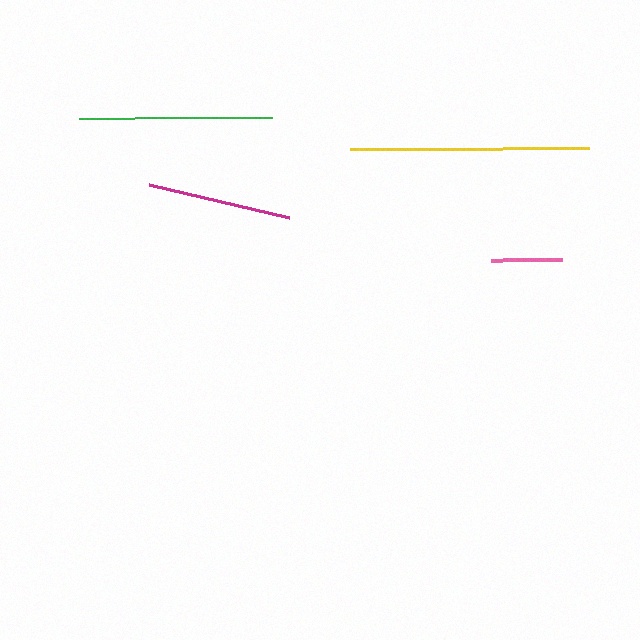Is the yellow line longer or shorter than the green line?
The yellow line is longer than the green line.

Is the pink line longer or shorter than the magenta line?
The magenta line is longer than the pink line.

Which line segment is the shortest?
The pink line is the shortest at approximately 71 pixels.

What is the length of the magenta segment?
The magenta segment is approximately 145 pixels long.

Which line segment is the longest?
The yellow line is the longest at approximately 238 pixels.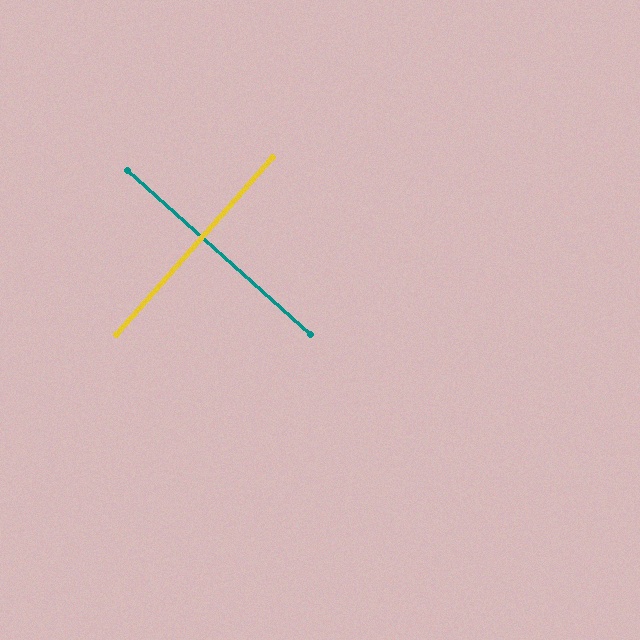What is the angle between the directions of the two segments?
Approximately 89 degrees.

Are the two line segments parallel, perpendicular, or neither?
Perpendicular — they meet at approximately 89°.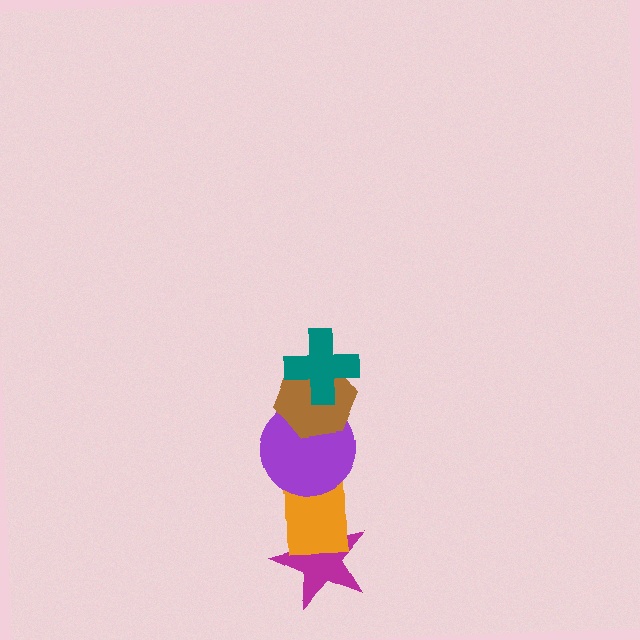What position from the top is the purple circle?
The purple circle is 3rd from the top.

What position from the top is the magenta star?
The magenta star is 5th from the top.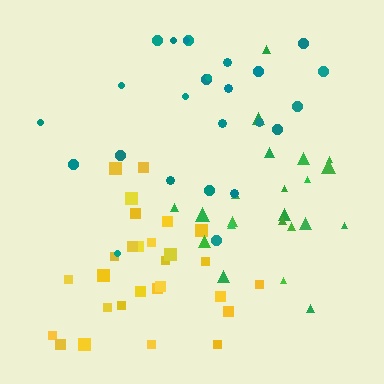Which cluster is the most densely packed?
Yellow.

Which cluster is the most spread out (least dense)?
Teal.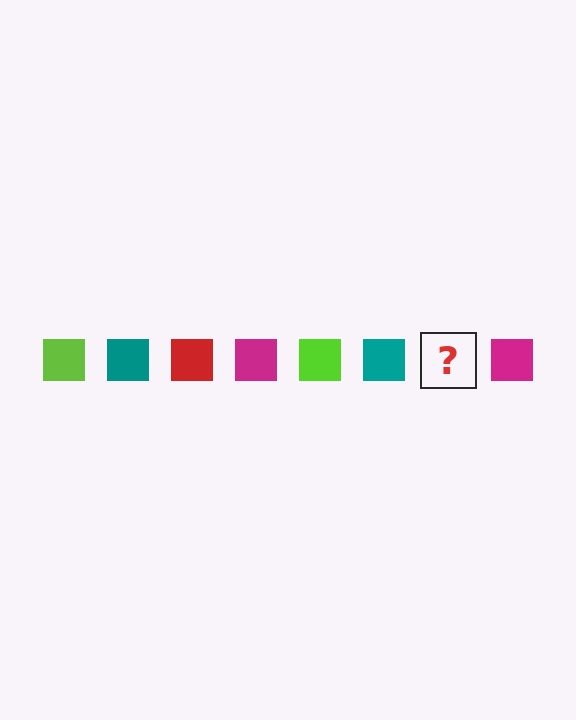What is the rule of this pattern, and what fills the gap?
The rule is that the pattern cycles through lime, teal, red, magenta squares. The gap should be filled with a red square.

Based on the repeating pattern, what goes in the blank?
The blank should be a red square.